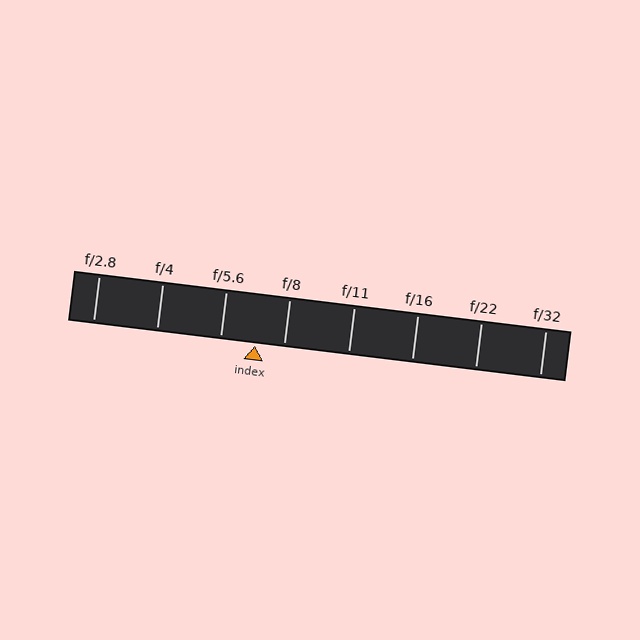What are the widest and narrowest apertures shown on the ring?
The widest aperture shown is f/2.8 and the narrowest is f/32.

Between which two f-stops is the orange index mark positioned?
The index mark is between f/5.6 and f/8.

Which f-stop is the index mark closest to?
The index mark is closest to f/8.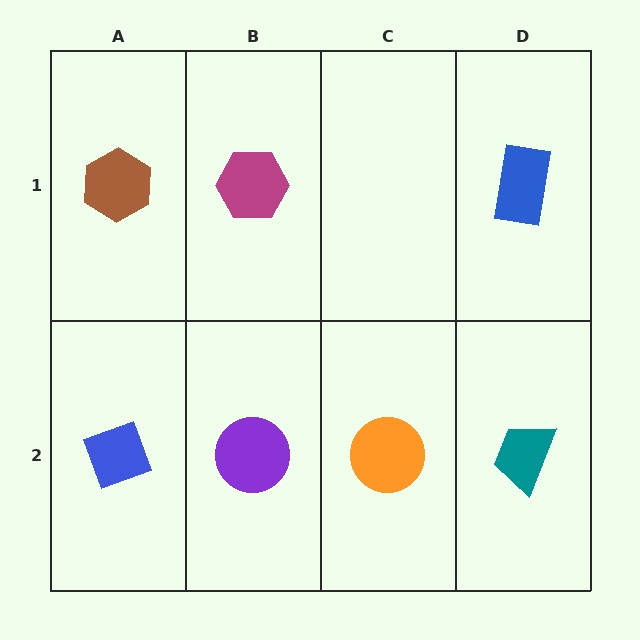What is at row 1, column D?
A blue rectangle.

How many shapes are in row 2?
4 shapes.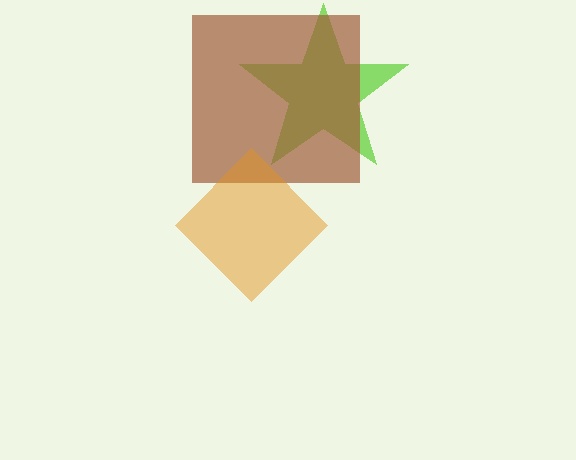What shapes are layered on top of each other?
The layered shapes are: a lime star, a brown square, an orange diamond.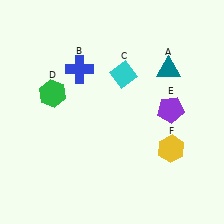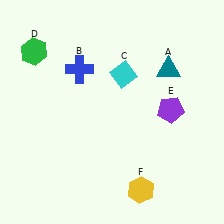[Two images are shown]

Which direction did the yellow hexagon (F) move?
The yellow hexagon (F) moved down.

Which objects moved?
The objects that moved are: the green hexagon (D), the yellow hexagon (F).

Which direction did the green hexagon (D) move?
The green hexagon (D) moved up.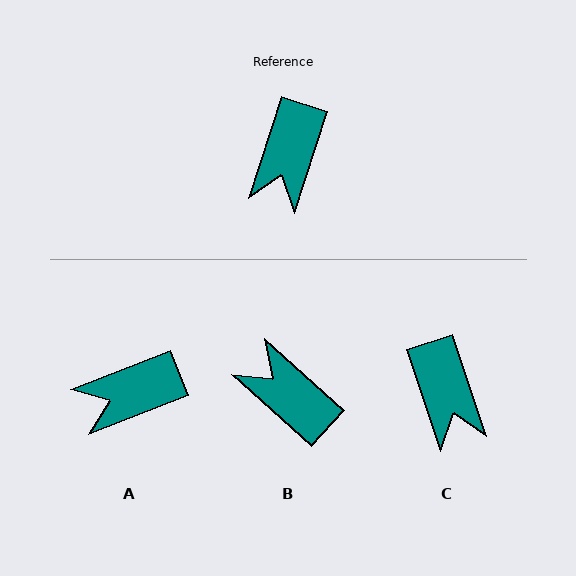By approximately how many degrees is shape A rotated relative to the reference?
Approximately 51 degrees clockwise.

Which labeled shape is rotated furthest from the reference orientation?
B, about 114 degrees away.